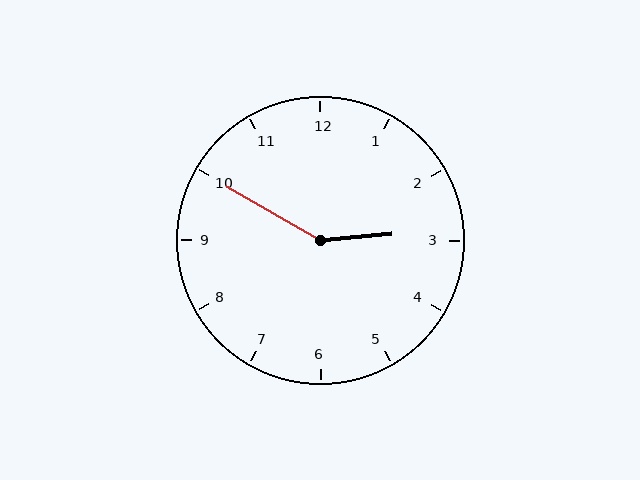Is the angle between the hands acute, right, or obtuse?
It is obtuse.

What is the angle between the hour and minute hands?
Approximately 145 degrees.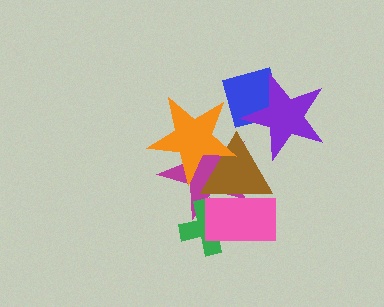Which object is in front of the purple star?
The brown triangle is in front of the purple star.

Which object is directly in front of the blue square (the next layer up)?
The purple star is directly in front of the blue square.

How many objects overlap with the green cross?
3 objects overlap with the green cross.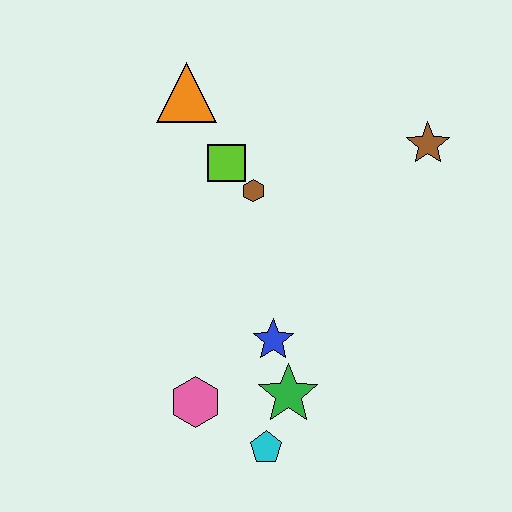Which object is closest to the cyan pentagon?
The green star is closest to the cyan pentagon.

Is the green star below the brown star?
Yes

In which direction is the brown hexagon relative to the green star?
The brown hexagon is above the green star.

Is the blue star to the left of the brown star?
Yes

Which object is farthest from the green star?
The orange triangle is farthest from the green star.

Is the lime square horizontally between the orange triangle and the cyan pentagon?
Yes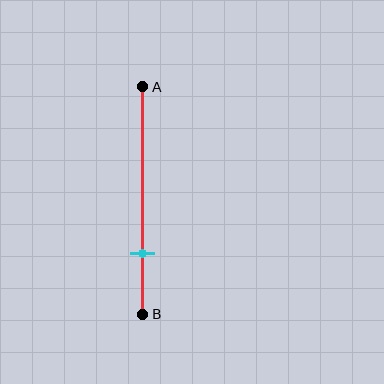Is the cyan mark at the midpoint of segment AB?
No, the mark is at about 75% from A, not at the 50% midpoint.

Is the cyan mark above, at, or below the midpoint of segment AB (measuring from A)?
The cyan mark is below the midpoint of segment AB.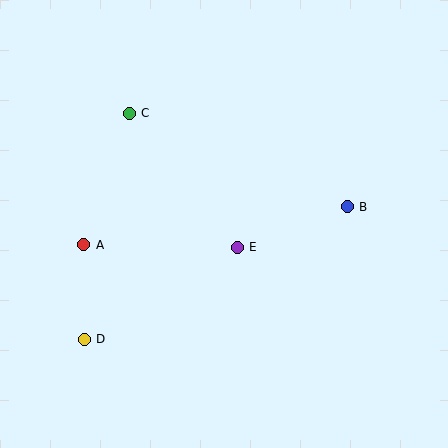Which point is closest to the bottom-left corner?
Point D is closest to the bottom-left corner.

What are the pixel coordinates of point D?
Point D is at (84, 339).